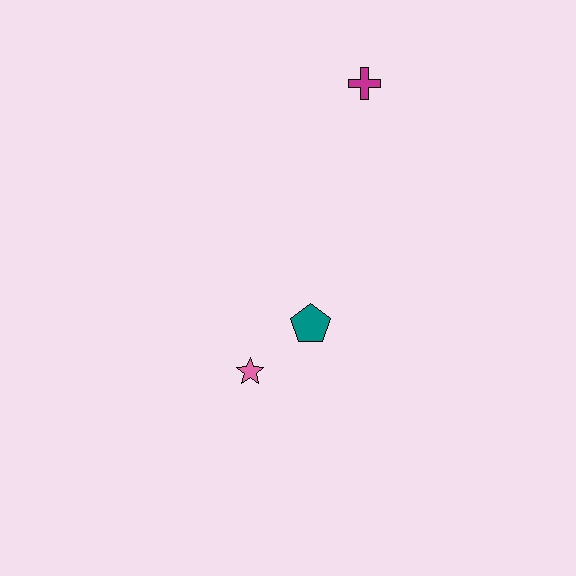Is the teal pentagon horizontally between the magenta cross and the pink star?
Yes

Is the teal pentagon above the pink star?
Yes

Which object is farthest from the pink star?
The magenta cross is farthest from the pink star.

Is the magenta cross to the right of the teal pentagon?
Yes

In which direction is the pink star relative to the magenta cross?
The pink star is below the magenta cross.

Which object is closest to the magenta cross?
The teal pentagon is closest to the magenta cross.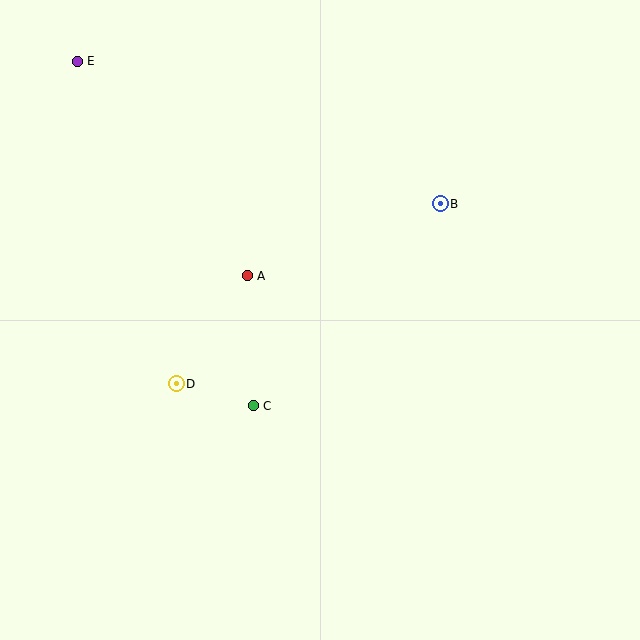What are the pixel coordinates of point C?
Point C is at (253, 406).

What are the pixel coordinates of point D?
Point D is at (176, 384).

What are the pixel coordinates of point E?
Point E is at (77, 61).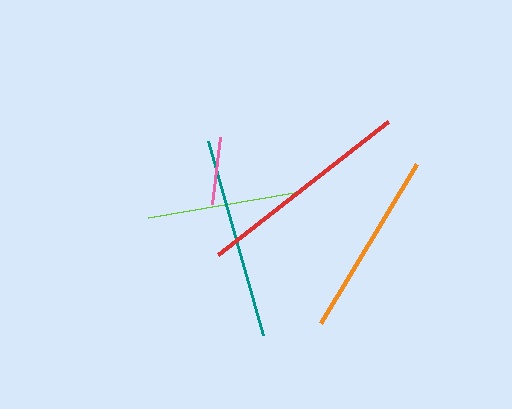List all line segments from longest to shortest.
From longest to shortest: red, teal, orange, lime, pink.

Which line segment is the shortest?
The pink line is the shortest at approximately 68 pixels.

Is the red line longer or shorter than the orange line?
The red line is longer than the orange line.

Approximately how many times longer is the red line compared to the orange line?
The red line is approximately 1.2 times the length of the orange line.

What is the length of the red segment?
The red segment is approximately 215 pixels long.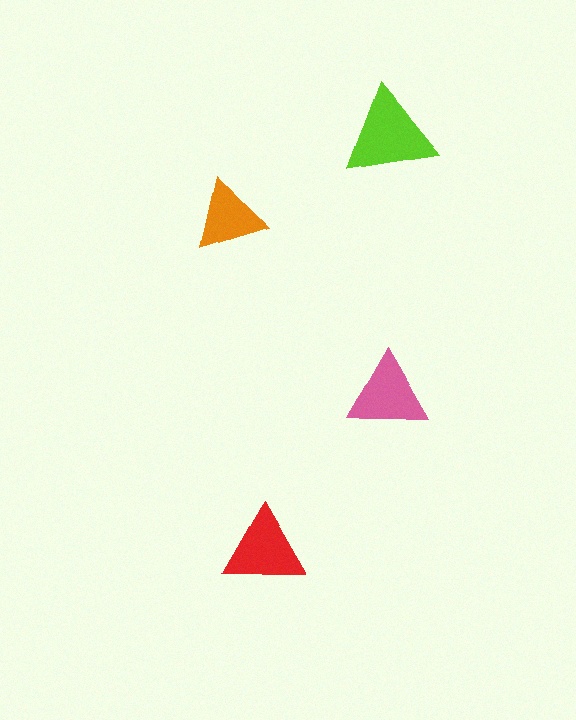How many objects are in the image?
There are 4 objects in the image.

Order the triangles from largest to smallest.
the lime one, the red one, the pink one, the orange one.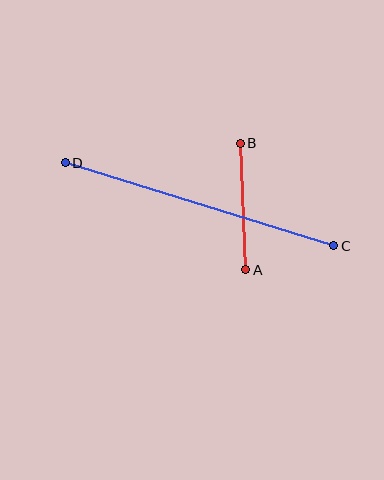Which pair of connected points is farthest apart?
Points C and D are farthest apart.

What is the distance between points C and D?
The distance is approximately 281 pixels.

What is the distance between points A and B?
The distance is approximately 127 pixels.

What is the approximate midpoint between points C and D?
The midpoint is at approximately (200, 204) pixels.